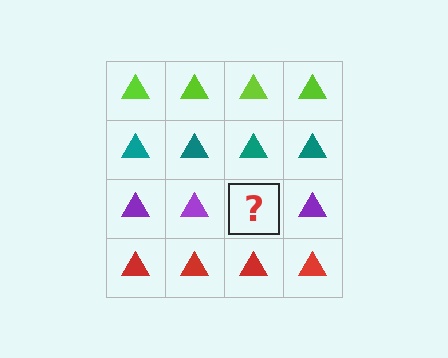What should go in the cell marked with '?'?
The missing cell should contain a purple triangle.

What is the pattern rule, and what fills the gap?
The rule is that each row has a consistent color. The gap should be filled with a purple triangle.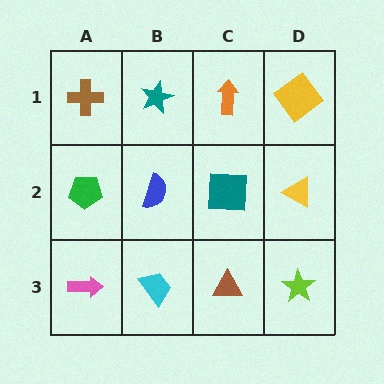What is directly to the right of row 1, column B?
An orange arrow.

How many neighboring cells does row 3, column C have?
3.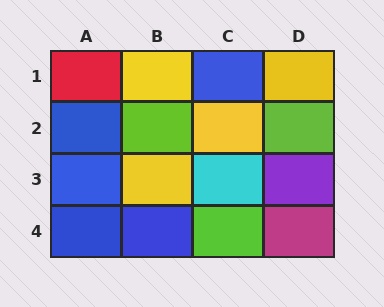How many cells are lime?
3 cells are lime.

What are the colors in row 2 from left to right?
Blue, lime, yellow, lime.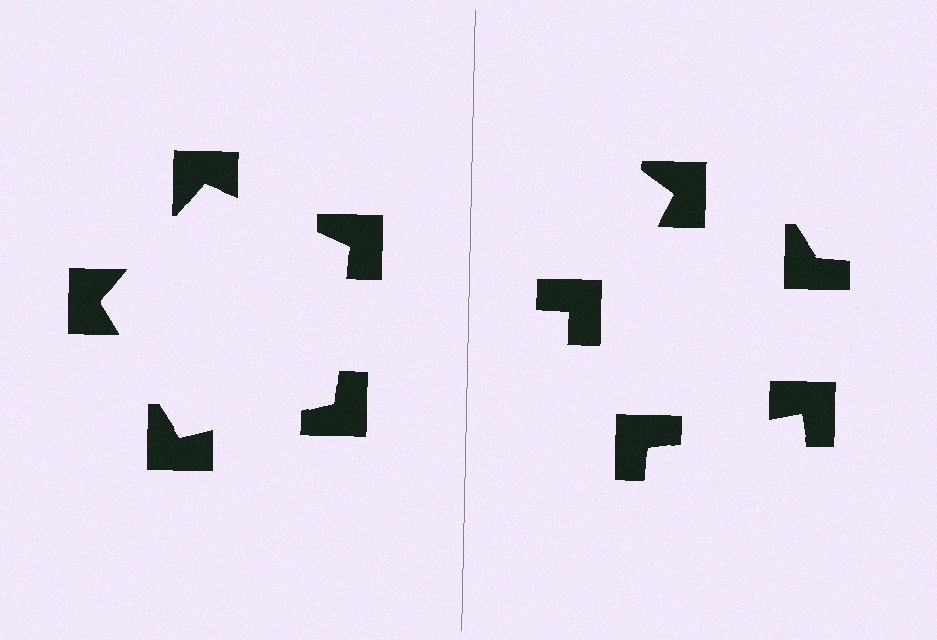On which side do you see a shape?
An illusory pentagon appears on the left side. On the right side the wedge cuts are rotated, so no coherent shape forms.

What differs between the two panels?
The notched squares are positioned identically on both sides; only the wedge orientations differ. On the left they align to a pentagon; on the right they are misaligned.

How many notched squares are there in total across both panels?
10 — 5 on each side.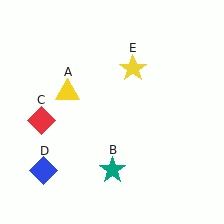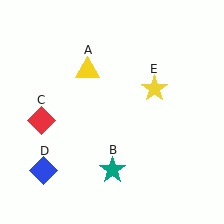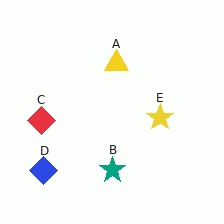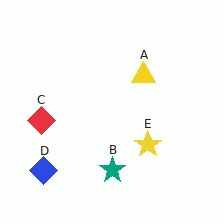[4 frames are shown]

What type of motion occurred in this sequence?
The yellow triangle (object A), yellow star (object E) rotated clockwise around the center of the scene.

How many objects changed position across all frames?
2 objects changed position: yellow triangle (object A), yellow star (object E).